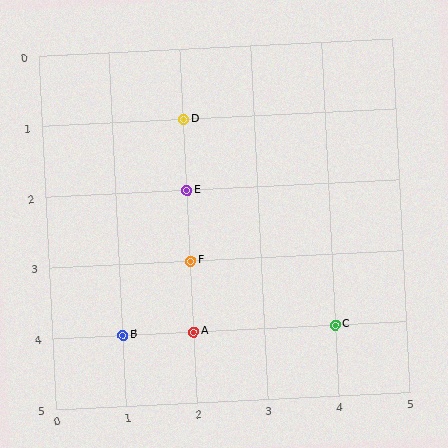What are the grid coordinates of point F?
Point F is at grid coordinates (2, 3).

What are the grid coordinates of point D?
Point D is at grid coordinates (2, 1).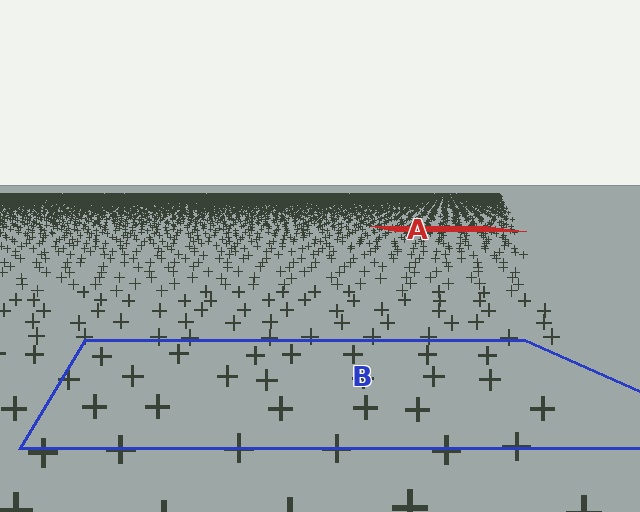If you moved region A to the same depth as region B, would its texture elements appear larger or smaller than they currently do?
They would appear larger. At a closer depth, the same texture elements are projected at a bigger on-screen size.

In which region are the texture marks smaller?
The texture marks are smaller in region A, because it is farther away.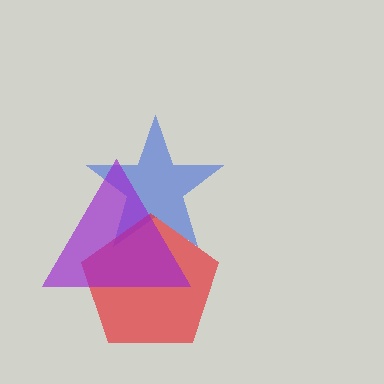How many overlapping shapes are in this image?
There are 3 overlapping shapes in the image.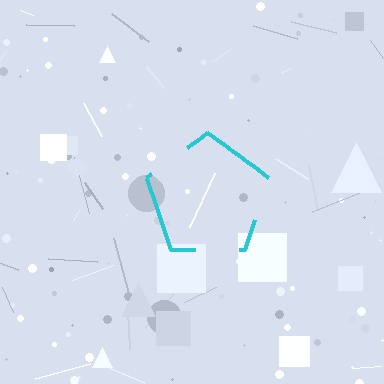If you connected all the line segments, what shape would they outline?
They would outline a pentagon.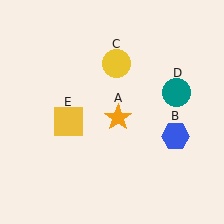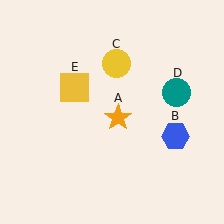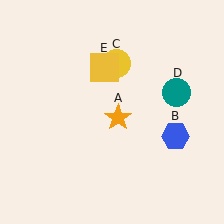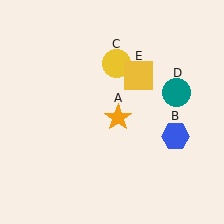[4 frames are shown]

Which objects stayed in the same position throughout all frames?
Orange star (object A) and blue hexagon (object B) and yellow circle (object C) and teal circle (object D) remained stationary.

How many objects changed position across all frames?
1 object changed position: yellow square (object E).